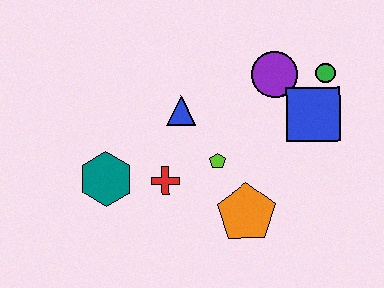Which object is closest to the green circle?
The blue square is closest to the green circle.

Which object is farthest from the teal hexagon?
The green circle is farthest from the teal hexagon.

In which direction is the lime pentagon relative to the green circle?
The lime pentagon is to the left of the green circle.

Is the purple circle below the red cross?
No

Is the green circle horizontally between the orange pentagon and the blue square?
No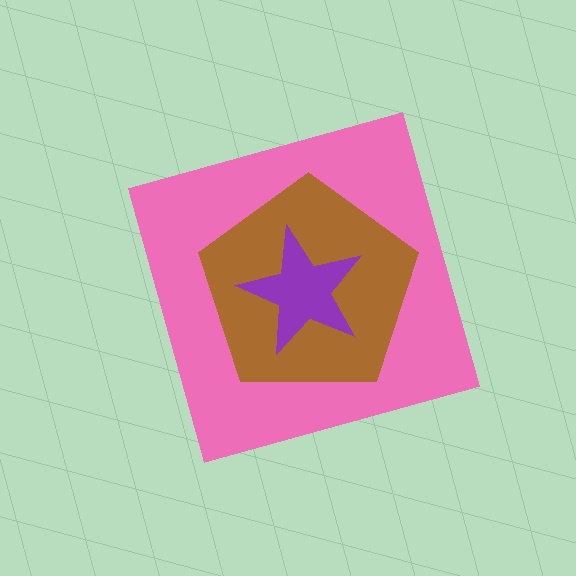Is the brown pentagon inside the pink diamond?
Yes.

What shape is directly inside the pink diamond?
The brown pentagon.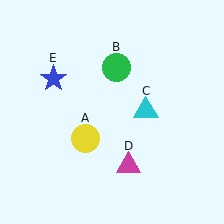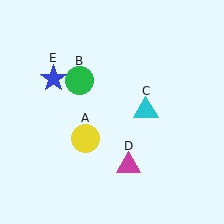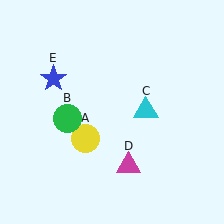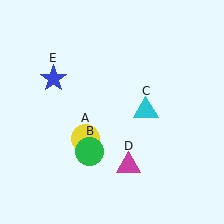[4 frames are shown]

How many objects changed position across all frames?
1 object changed position: green circle (object B).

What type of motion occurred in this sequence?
The green circle (object B) rotated counterclockwise around the center of the scene.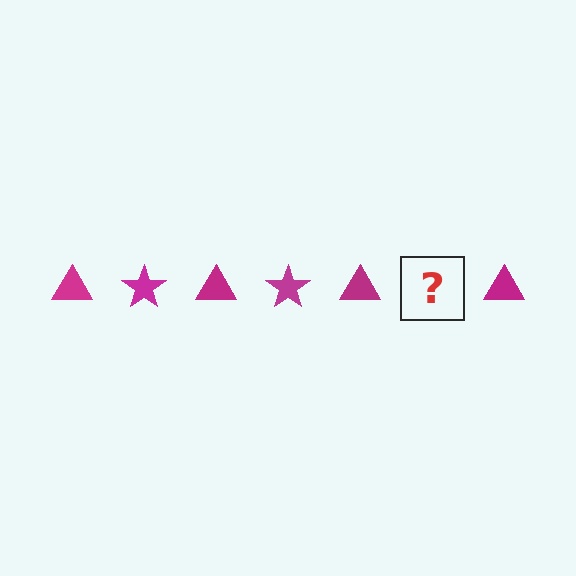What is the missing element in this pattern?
The missing element is a magenta star.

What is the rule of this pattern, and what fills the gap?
The rule is that the pattern cycles through triangle, star shapes in magenta. The gap should be filled with a magenta star.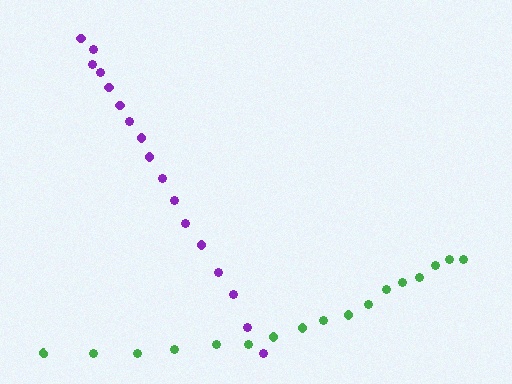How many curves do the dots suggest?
There are 2 distinct paths.